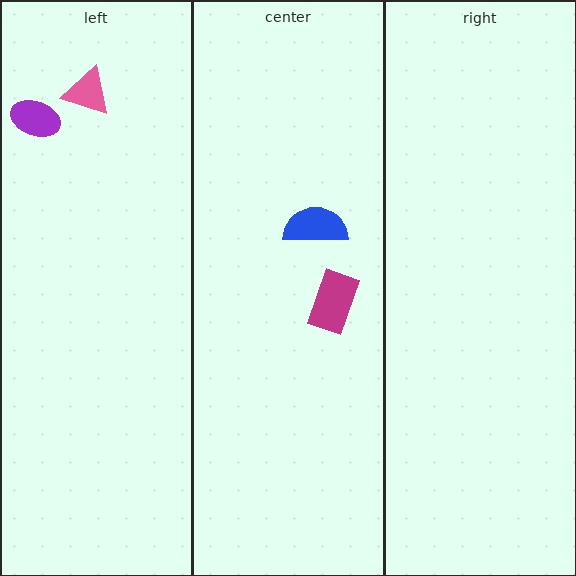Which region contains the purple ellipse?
The left region.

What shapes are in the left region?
The purple ellipse, the pink triangle.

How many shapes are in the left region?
2.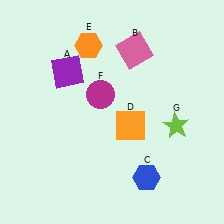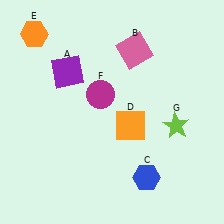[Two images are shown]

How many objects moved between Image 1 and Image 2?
1 object moved between the two images.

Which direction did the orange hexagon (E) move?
The orange hexagon (E) moved left.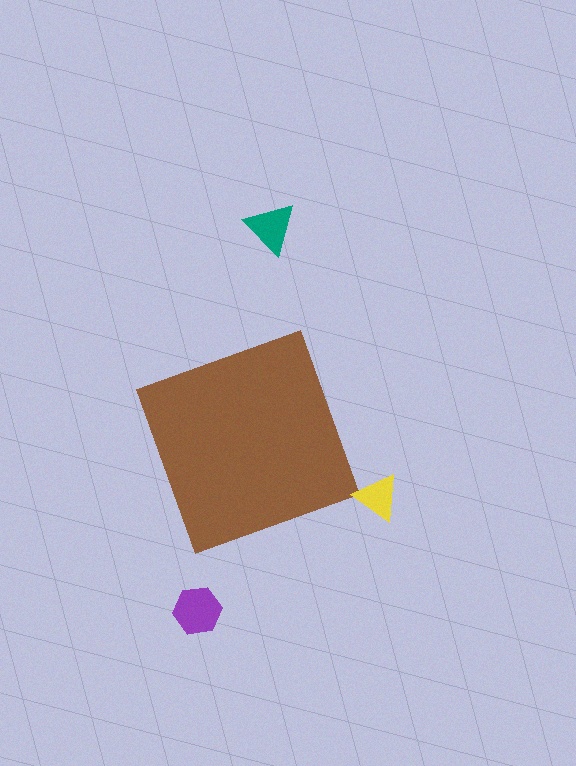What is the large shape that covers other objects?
A brown square.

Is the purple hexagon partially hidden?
No, the purple hexagon is fully visible.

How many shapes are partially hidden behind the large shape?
0 shapes are partially hidden.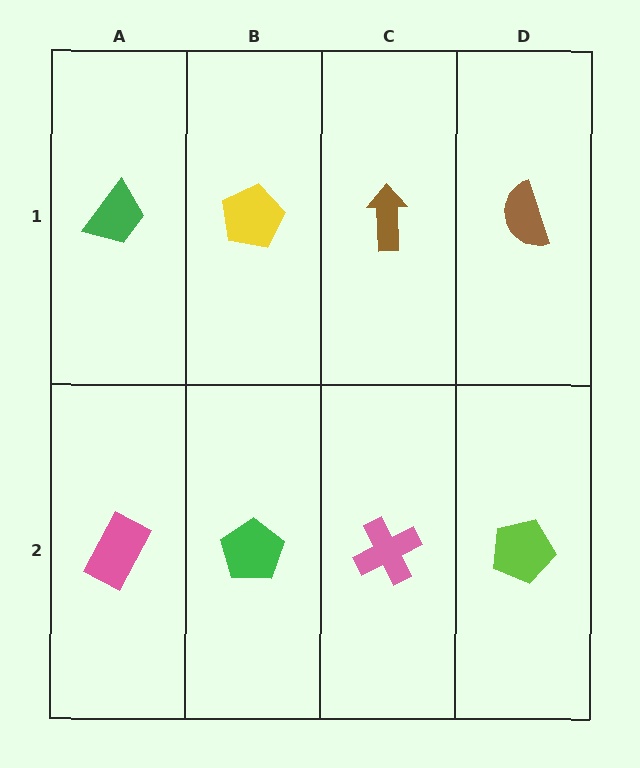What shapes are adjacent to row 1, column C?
A pink cross (row 2, column C), a yellow pentagon (row 1, column B), a brown semicircle (row 1, column D).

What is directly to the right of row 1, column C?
A brown semicircle.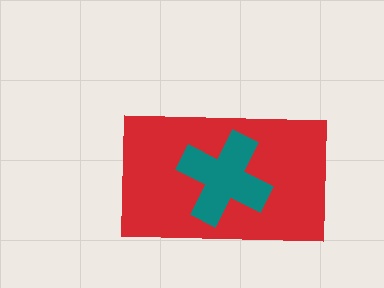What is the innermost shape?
The teal cross.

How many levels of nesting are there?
2.